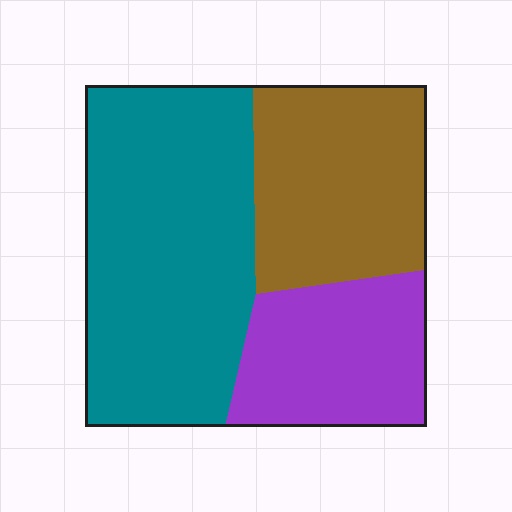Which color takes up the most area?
Teal, at roughly 50%.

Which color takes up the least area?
Purple, at roughly 25%.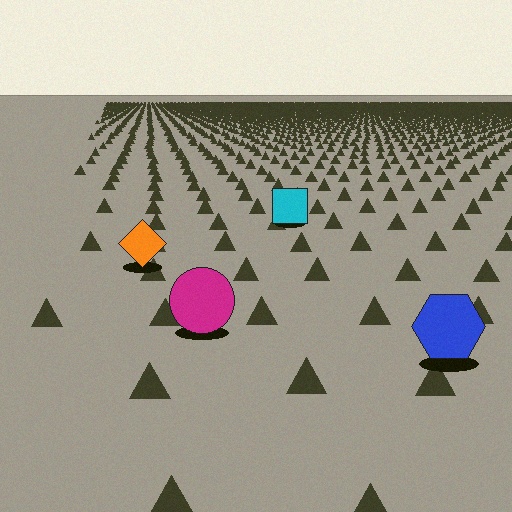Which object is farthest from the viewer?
The cyan square is farthest from the viewer. It appears smaller and the ground texture around it is denser.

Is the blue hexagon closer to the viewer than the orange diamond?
Yes. The blue hexagon is closer — you can tell from the texture gradient: the ground texture is coarser near it.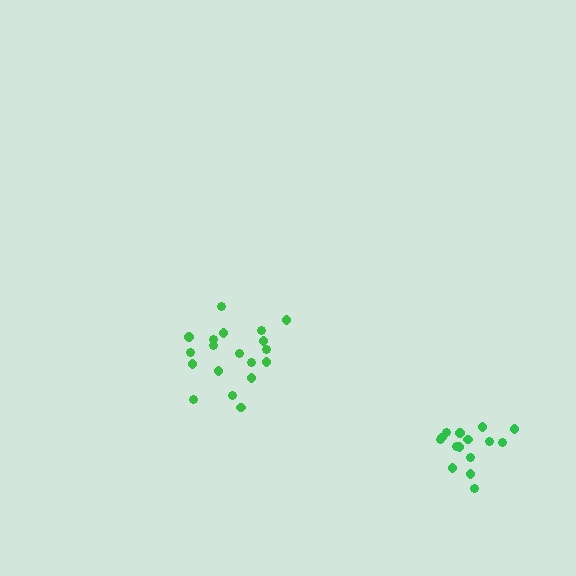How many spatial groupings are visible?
There are 2 spatial groupings.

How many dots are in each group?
Group 1: 15 dots, Group 2: 19 dots (34 total).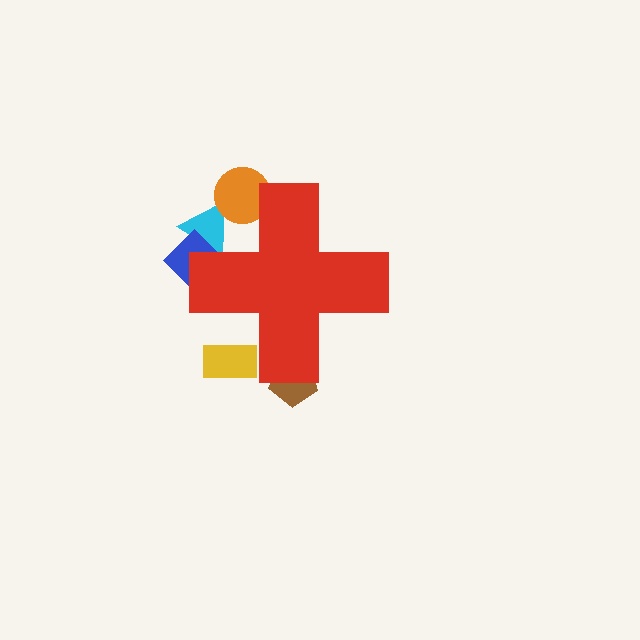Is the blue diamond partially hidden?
Yes, the blue diamond is partially hidden behind the red cross.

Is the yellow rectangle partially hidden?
Yes, the yellow rectangle is partially hidden behind the red cross.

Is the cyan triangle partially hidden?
Yes, the cyan triangle is partially hidden behind the red cross.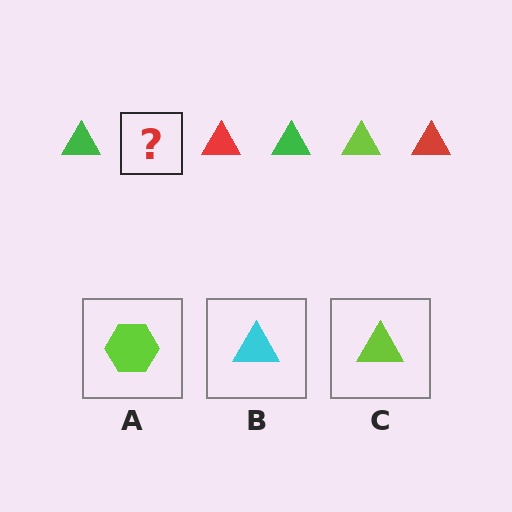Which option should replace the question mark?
Option C.